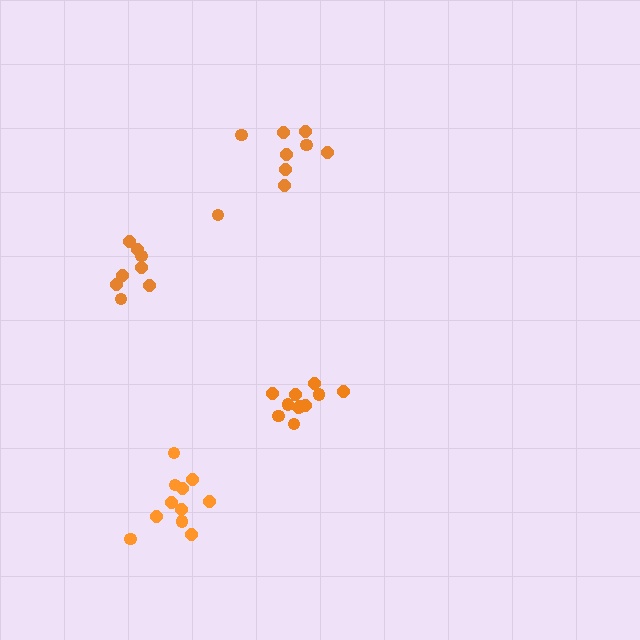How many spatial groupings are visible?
There are 4 spatial groupings.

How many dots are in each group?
Group 1: 11 dots, Group 2: 8 dots, Group 3: 11 dots, Group 4: 9 dots (39 total).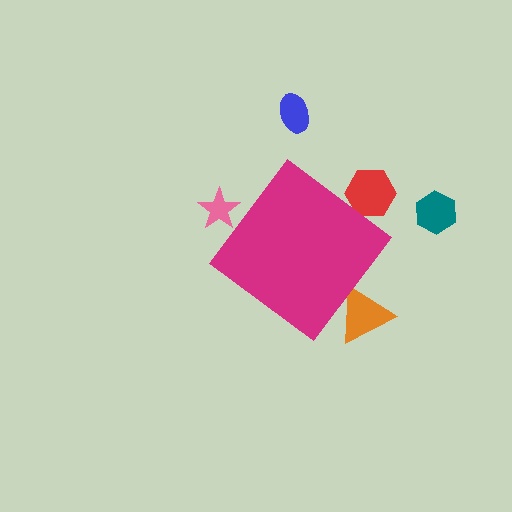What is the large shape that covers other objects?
A magenta diamond.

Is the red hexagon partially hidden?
Yes, the red hexagon is partially hidden behind the magenta diamond.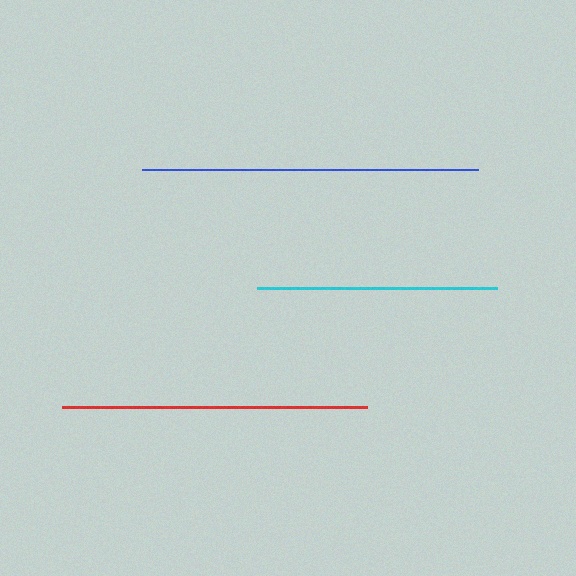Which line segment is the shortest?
The cyan line is the shortest at approximately 240 pixels.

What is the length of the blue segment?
The blue segment is approximately 336 pixels long.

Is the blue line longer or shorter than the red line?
The blue line is longer than the red line.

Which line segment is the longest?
The blue line is the longest at approximately 336 pixels.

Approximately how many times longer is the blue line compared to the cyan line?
The blue line is approximately 1.4 times the length of the cyan line.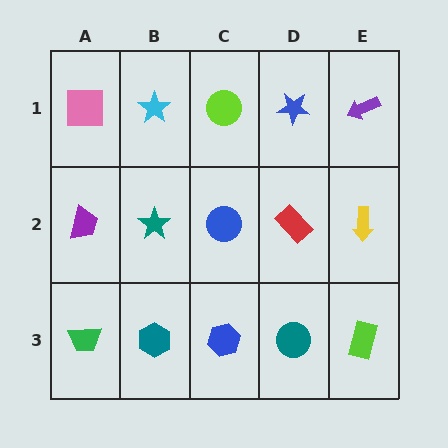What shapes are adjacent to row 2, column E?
A purple arrow (row 1, column E), a lime rectangle (row 3, column E), a red rectangle (row 2, column D).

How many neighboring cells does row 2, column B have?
4.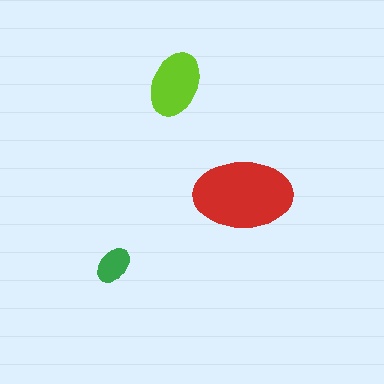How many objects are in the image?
There are 3 objects in the image.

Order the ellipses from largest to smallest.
the red one, the lime one, the green one.